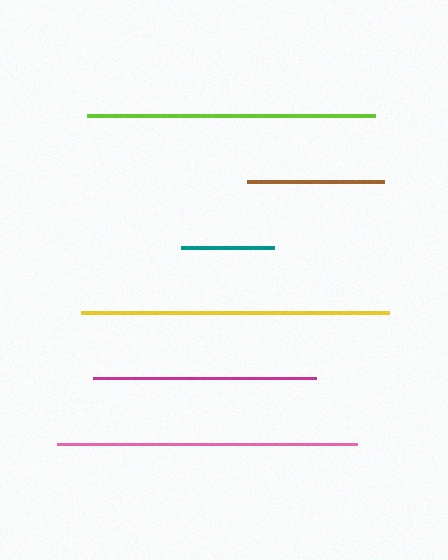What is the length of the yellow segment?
The yellow segment is approximately 308 pixels long.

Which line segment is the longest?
The yellow line is the longest at approximately 308 pixels.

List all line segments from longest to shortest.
From longest to shortest: yellow, pink, lime, magenta, brown, teal.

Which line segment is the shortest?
The teal line is the shortest at approximately 93 pixels.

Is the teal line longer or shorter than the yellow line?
The yellow line is longer than the teal line.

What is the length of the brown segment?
The brown segment is approximately 137 pixels long.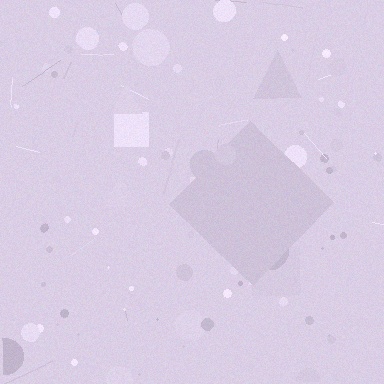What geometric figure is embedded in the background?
A diamond is embedded in the background.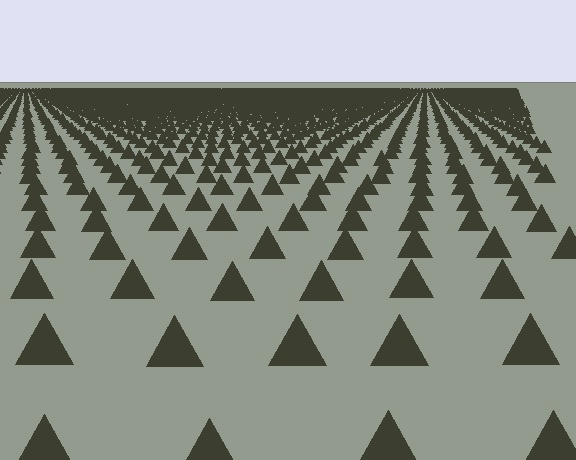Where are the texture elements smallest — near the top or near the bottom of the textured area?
Near the top.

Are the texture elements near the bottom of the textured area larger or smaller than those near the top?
Larger. Near the bottom, elements are closer to the viewer and appear at a bigger on-screen size.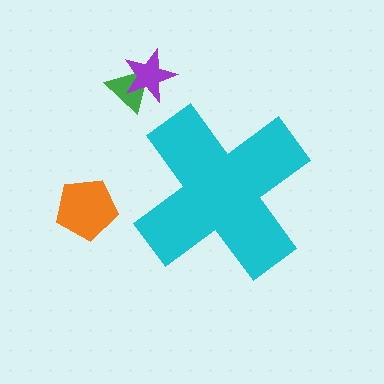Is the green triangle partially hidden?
No, the green triangle is fully visible.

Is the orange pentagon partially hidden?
No, the orange pentagon is fully visible.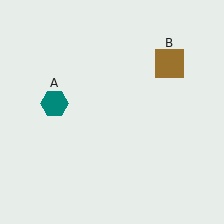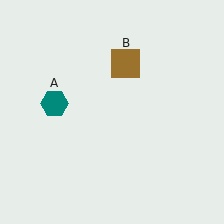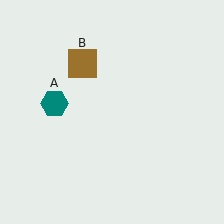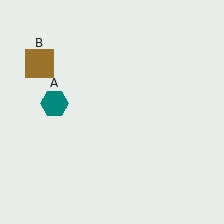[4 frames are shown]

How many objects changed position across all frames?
1 object changed position: brown square (object B).